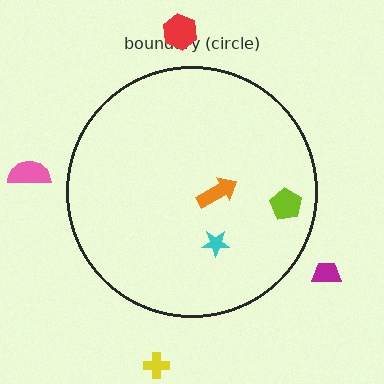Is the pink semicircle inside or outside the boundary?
Outside.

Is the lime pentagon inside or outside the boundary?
Inside.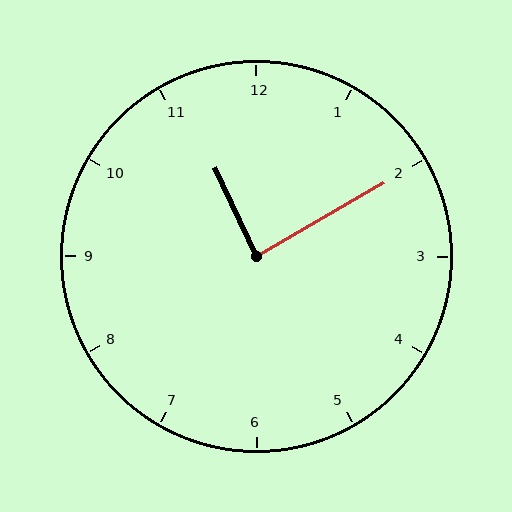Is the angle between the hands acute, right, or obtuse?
It is right.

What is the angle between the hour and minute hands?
Approximately 85 degrees.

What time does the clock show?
11:10.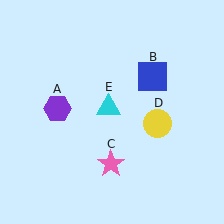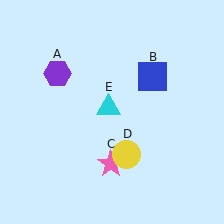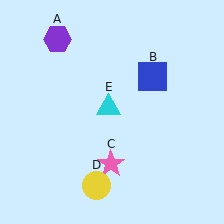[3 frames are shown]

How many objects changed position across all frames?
2 objects changed position: purple hexagon (object A), yellow circle (object D).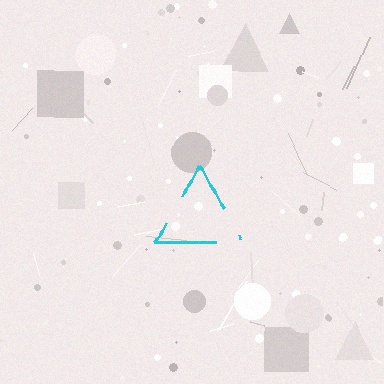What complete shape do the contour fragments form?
The contour fragments form a triangle.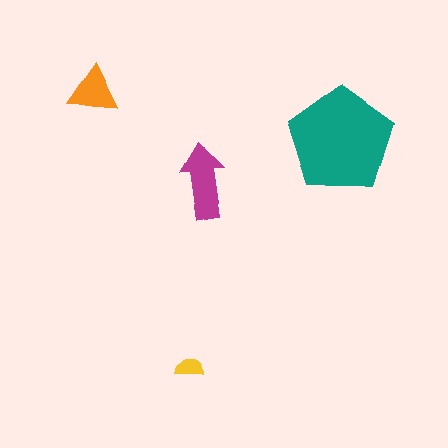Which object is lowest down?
The yellow semicircle is bottommost.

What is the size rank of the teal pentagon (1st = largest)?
1st.